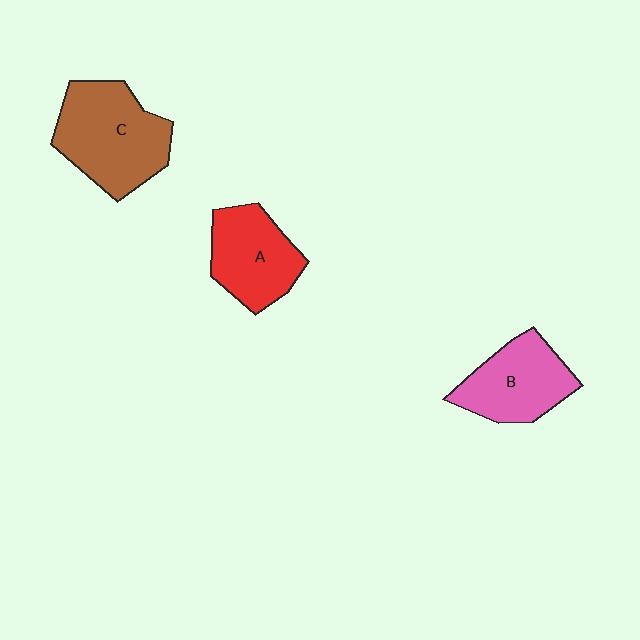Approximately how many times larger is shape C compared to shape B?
Approximately 1.3 times.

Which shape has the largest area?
Shape C (brown).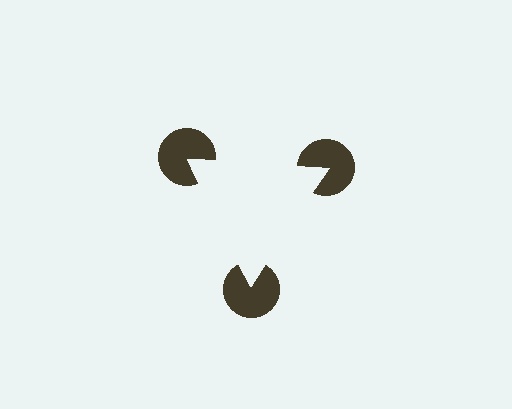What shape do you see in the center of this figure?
An illusory triangle — its edges are inferred from the aligned wedge cuts in the pac-man discs, not physically drawn.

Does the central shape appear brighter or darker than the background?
It typically appears slightly brighter than the background, even though no actual brightness change is drawn.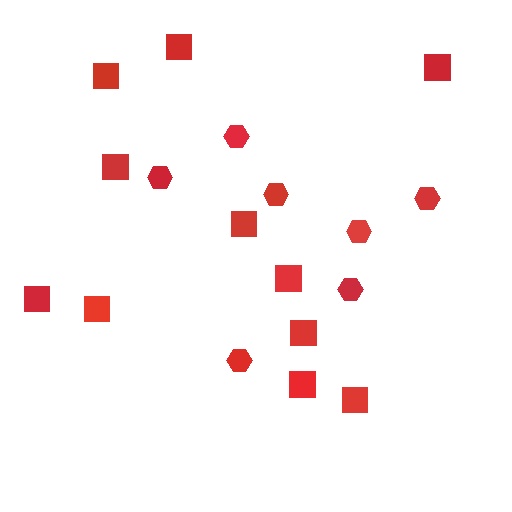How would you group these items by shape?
There are 2 groups: one group of squares (11) and one group of hexagons (7).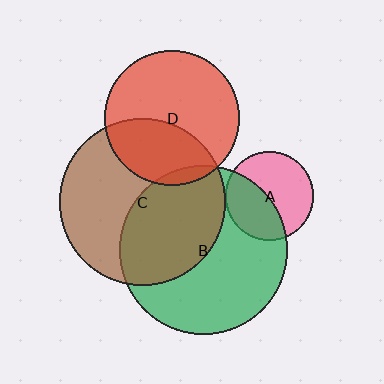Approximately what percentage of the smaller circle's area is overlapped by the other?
Approximately 45%.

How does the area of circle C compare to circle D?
Approximately 1.5 times.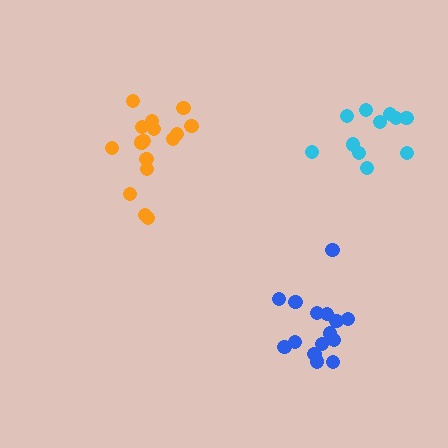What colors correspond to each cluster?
The clusters are colored: orange, cyan, blue.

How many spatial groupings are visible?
There are 3 spatial groupings.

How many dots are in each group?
Group 1: 17 dots, Group 2: 11 dots, Group 3: 15 dots (43 total).